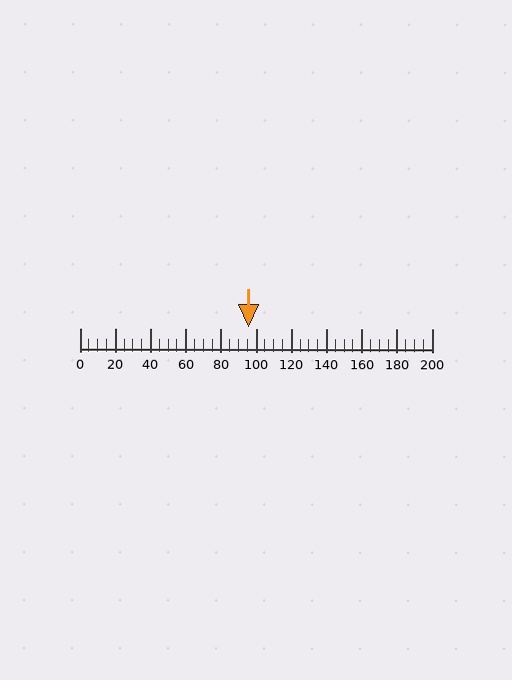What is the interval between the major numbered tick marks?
The major tick marks are spaced 20 units apart.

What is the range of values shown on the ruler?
The ruler shows values from 0 to 200.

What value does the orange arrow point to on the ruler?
The orange arrow points to approximately 96.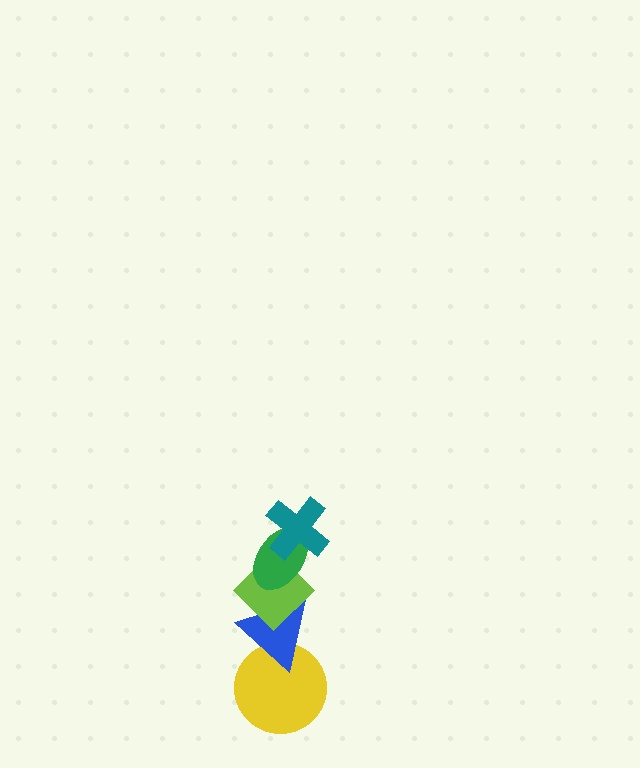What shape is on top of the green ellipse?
The teal cross is on top of the green ellipse.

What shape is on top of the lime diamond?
The green ellipse is on top of the lime diamond.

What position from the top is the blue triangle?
The blue triangle is 4th from the top.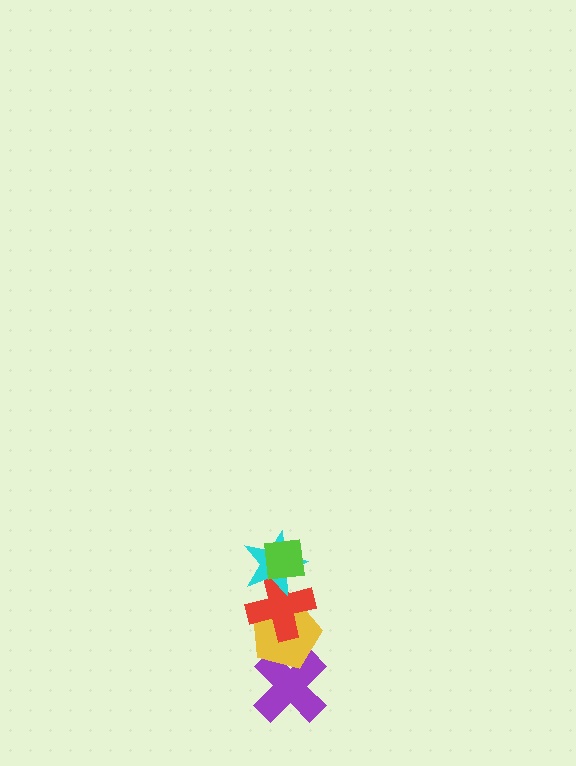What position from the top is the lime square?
The lime square is 1st from the top.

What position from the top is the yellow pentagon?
The yellow pentagon is 4th from the top.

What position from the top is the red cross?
The red cross is 3rd from the top.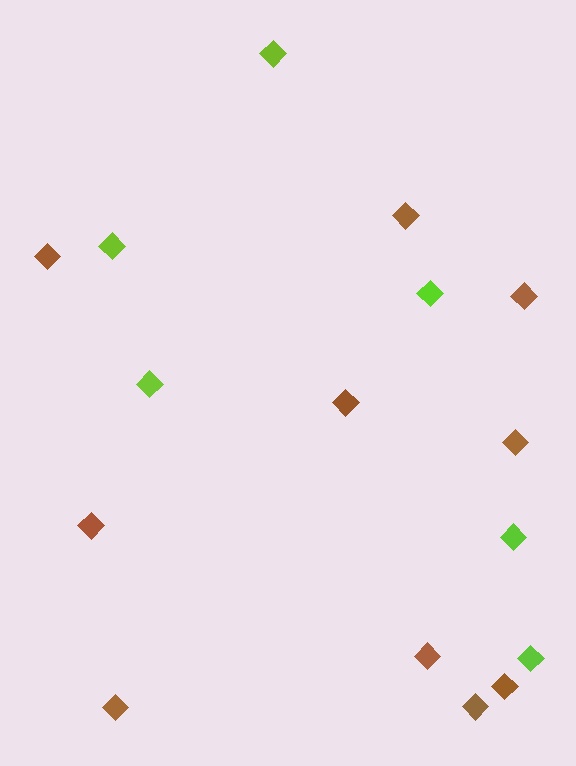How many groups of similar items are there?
There are 2 groups: one group of brown diamonds (10) and one group of lime diamonds (6).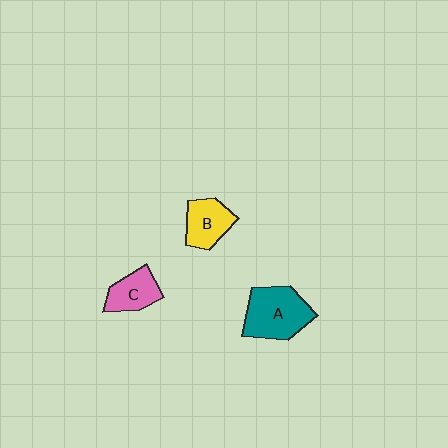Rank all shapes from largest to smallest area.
From largest to smallest: A (teal), B (yellow), C (pink).